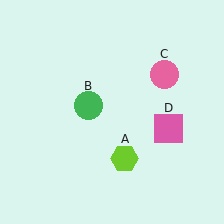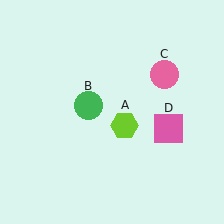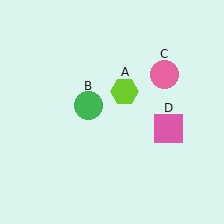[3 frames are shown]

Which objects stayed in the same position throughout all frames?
Green circle (object B) and pink circle (object C) and pink square (object D) remained stationary.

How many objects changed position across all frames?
1 object changed position: lime hexagon (object A).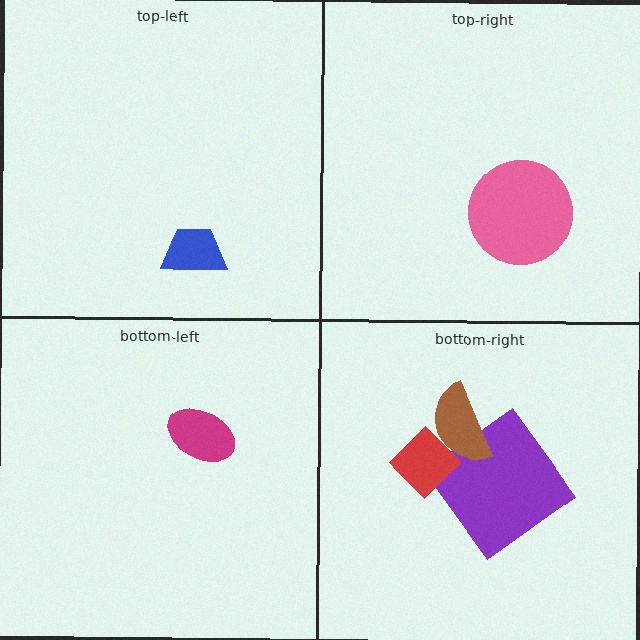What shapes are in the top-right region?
The pink circle.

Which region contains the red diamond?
The bottom-right region.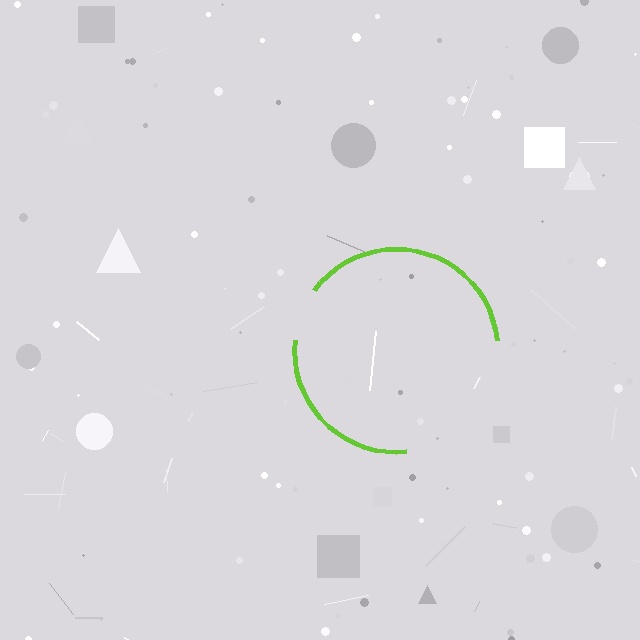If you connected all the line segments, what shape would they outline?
They would outline a circle.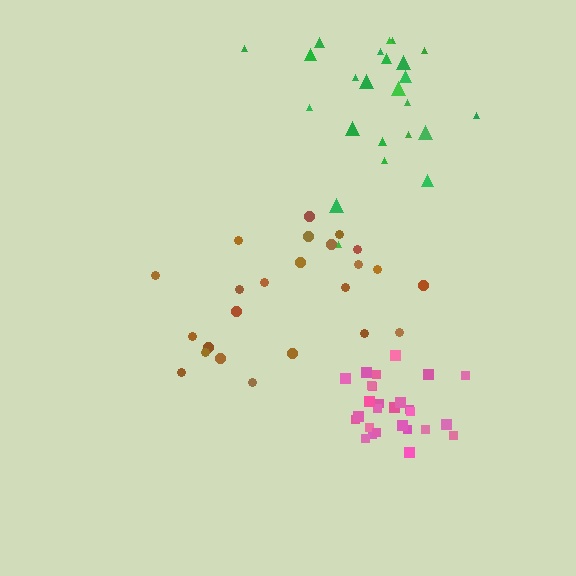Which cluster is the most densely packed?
Pink.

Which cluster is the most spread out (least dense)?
Green.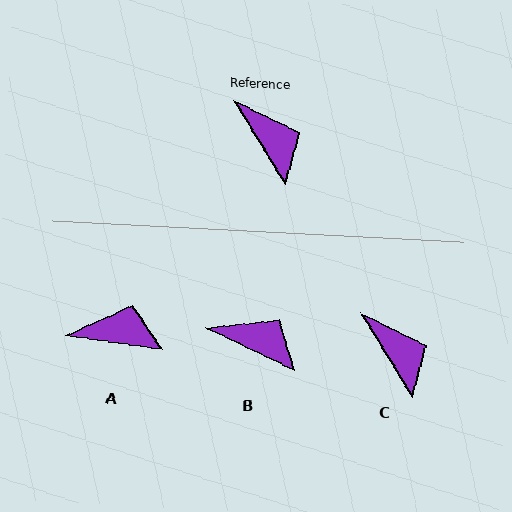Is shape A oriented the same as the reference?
No, it is off by about 50 degrees.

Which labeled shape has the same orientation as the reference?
C.